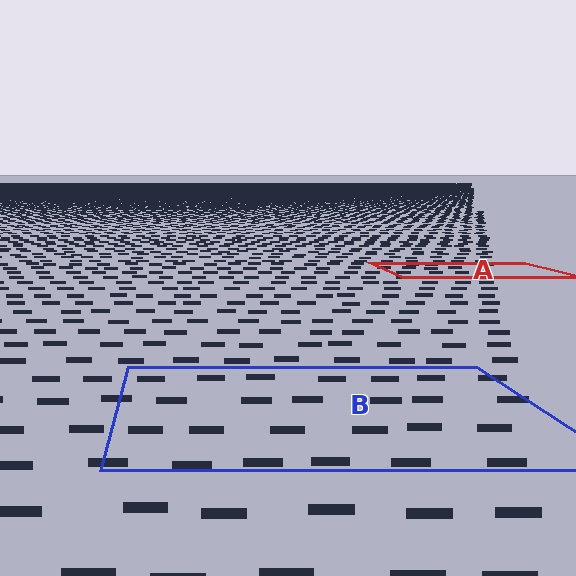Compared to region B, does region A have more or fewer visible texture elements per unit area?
Region A has more texture elements per unit area — they are packed more densely because it is farther away.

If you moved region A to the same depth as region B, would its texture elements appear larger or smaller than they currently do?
They would appear larger. At a closer depth, the same texture elements are projected at a bigger on-screen size.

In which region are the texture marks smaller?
The texture marks are smaller in region A, because it is farther away.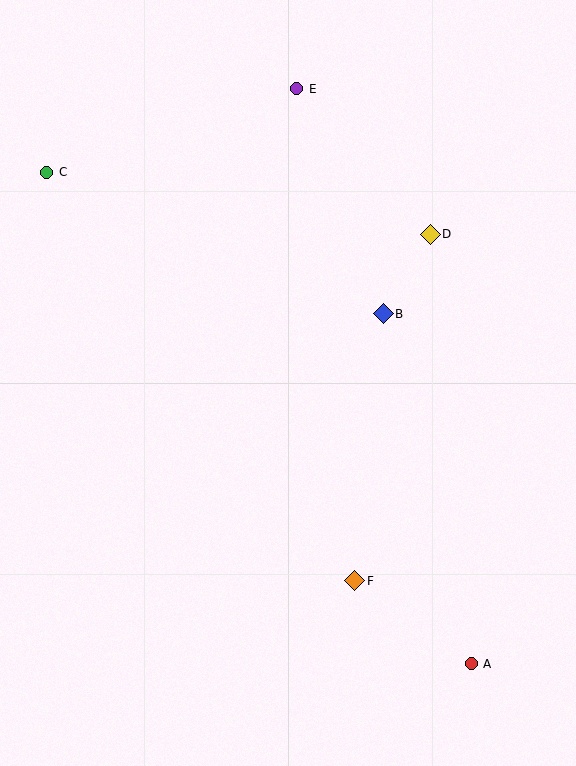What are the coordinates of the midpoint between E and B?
The midpoint between E and B is at (340, 201).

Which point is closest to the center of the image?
Point B at (383, 314) is closest to the center.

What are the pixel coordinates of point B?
Point B is at (383, 314).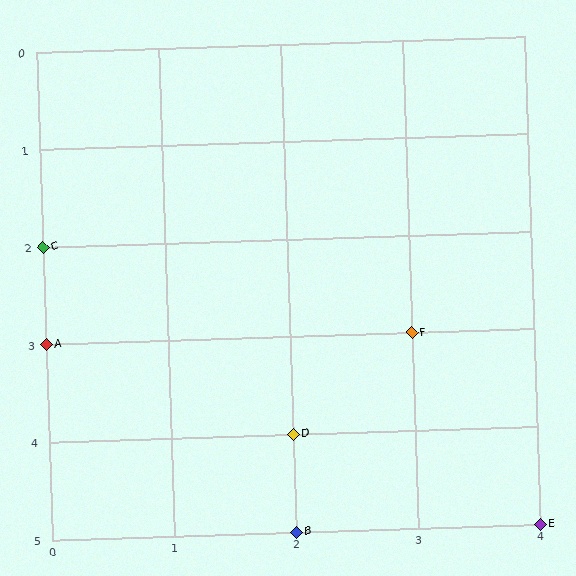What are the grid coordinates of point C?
Point C is at grid coordinates (0, 2).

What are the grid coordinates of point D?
Point D is at grid coordinates (2, 4).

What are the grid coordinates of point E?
Point E is at grid coordinates (4, 5).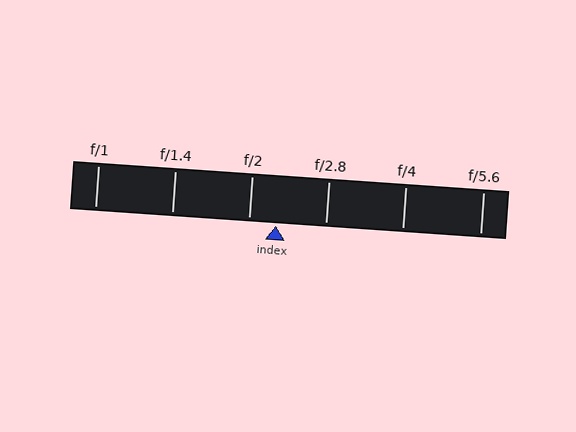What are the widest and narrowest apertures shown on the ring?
The widest aperture shown is f/1 and the narrowest is f/5.6.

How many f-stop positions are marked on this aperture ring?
There are 6 f-stop positions marked.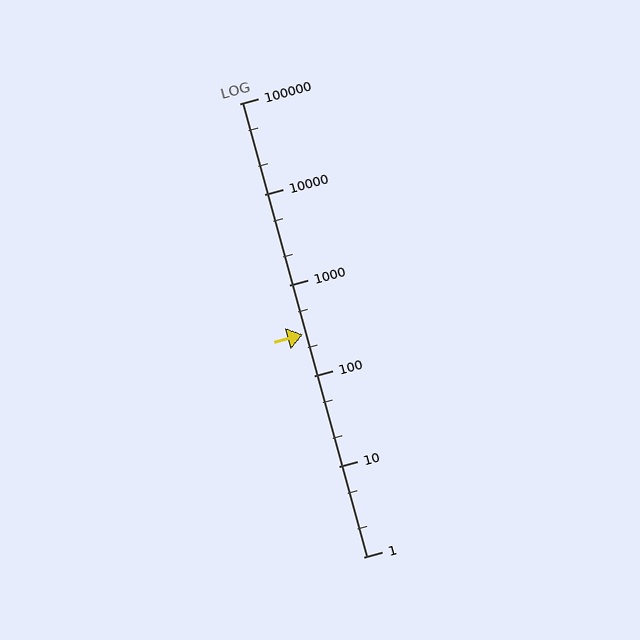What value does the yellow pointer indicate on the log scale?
The pointer indicates approximately 280.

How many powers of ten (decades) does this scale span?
The scale spans 5 decades, from 1 to 100000.